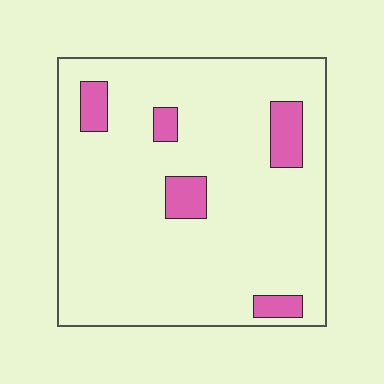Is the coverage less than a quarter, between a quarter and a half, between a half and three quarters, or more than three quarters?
Less than a quarter.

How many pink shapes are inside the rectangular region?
5.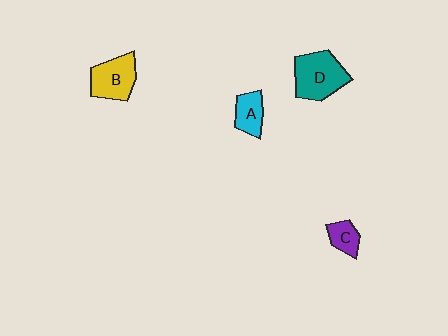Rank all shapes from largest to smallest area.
From largest to smallest: D (teal), B (yellow), A (cyan), C (purple).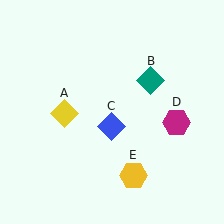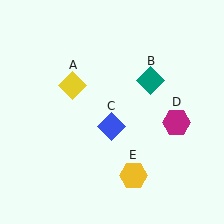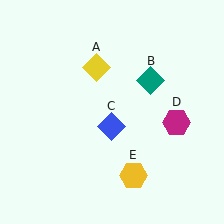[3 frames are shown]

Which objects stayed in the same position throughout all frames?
Teal diamond (object B) and blue diamond (object C) and magenta hexagon (object D) and yellow hexagon (object E) remained stationary.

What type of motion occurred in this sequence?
The yellow diamond (object A) rotated clockwise around the center of the scene.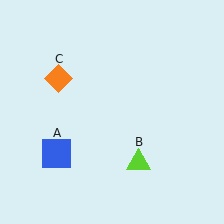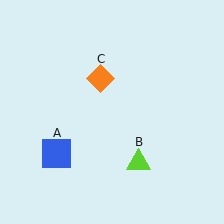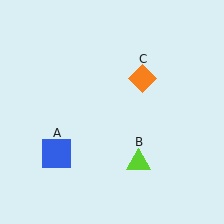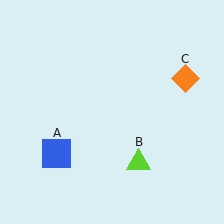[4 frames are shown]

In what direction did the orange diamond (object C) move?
The orange diamond (object C) moved right.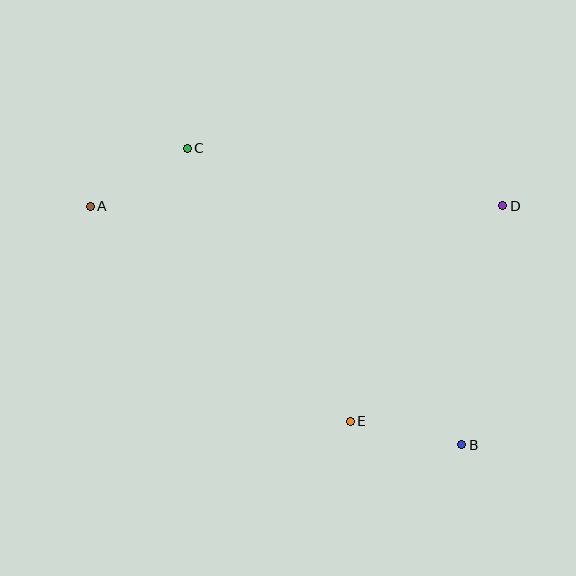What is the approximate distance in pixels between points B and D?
The distance between B and D is approximately 242 pixels.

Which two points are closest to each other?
Points A and C are closest to each other.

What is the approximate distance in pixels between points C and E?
The distance between C and E is approximately 318 pixels.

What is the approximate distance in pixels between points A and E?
The distance between A and E is approximately 337 pixels.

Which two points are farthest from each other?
Points A and B are farthest from each other.